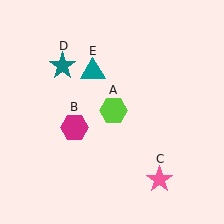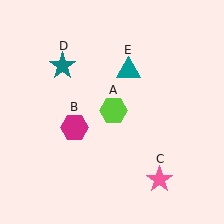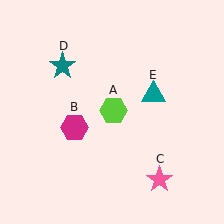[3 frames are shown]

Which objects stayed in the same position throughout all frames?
Lime hexagon (object A) and magenta hexagon (object B) and pink star (object C) and teal star (object D) remained stationary.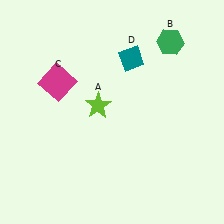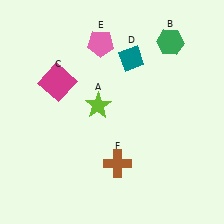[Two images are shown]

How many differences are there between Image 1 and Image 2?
There are 2 differences between the two images.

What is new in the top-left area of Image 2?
A pink pentagon (E) was added in the top-left area of Image 2.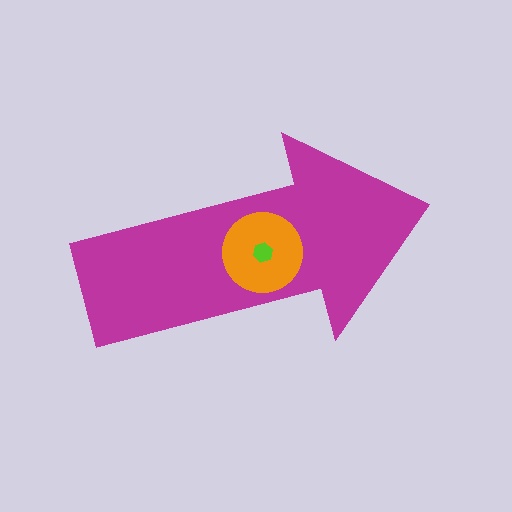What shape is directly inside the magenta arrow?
The orange circle.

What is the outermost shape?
The magenta arrow.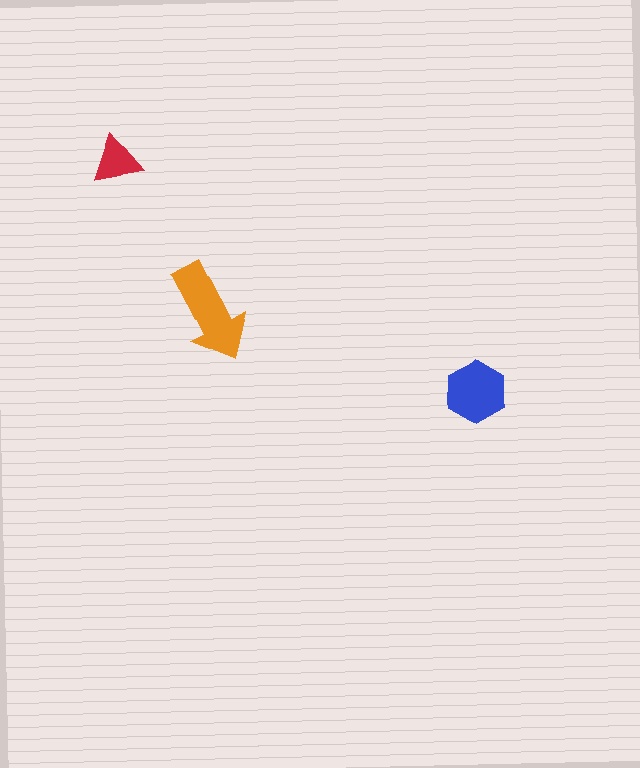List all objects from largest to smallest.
The orange arrow, the blue hexagon, the red triangle.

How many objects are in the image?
There are 3 objects in the image.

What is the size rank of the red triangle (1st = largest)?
3rd.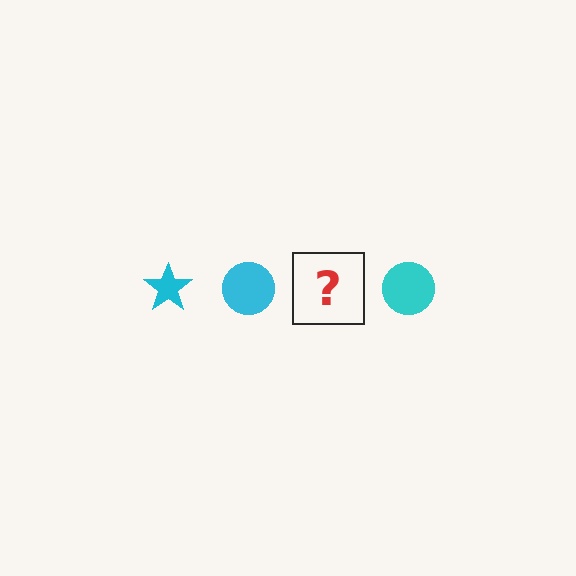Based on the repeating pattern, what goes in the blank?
The blank should be a cyan star.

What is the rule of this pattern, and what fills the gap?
The rule is that the pattern cycles through star, circle shapes in cyan. The gap should be filled with a cyan star.